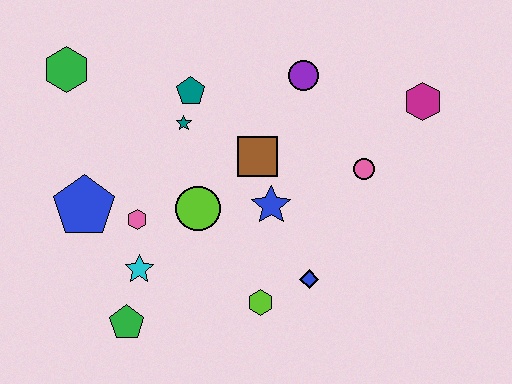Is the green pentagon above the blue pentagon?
No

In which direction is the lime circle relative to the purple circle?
The lime circle is below the purple circle.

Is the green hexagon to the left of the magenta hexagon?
Yes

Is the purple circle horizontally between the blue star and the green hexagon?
No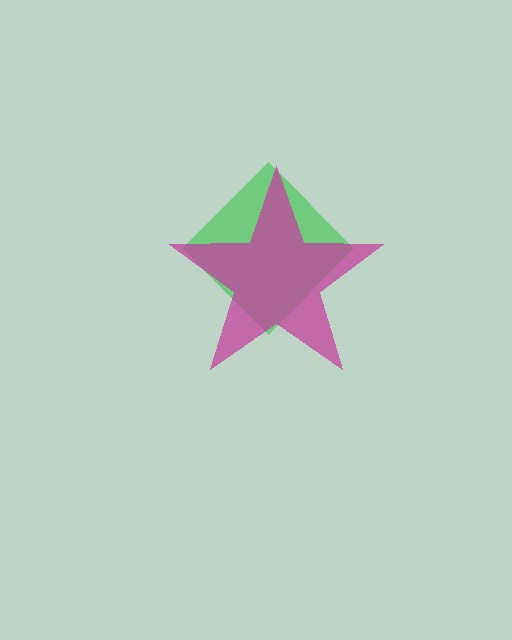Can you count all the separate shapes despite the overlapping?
Yes, there are 2 separate shapes.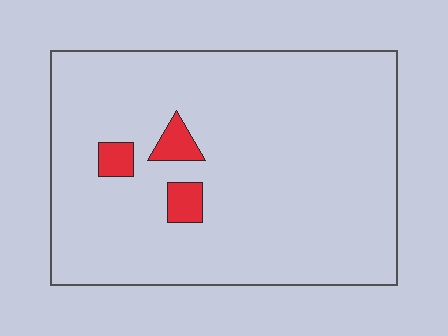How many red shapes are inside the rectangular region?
3.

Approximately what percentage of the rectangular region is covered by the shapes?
Approximately 5%.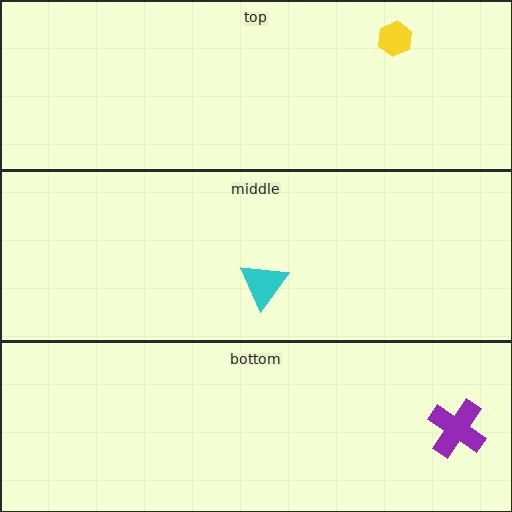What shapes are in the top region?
The yellow hexagon.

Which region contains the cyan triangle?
The middle region.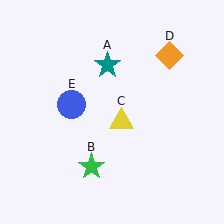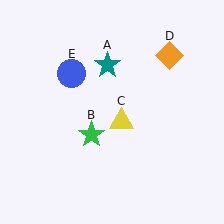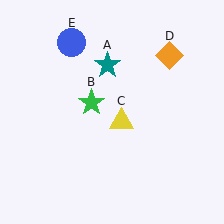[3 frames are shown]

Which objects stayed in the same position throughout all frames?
Teal star (object A) and yellow triangle (object C) and orange diamond (object D) remained stationary.